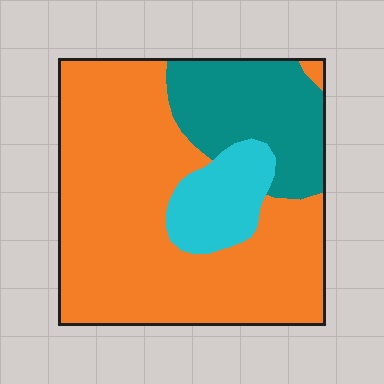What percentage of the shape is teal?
Teal covers 22% of the shape.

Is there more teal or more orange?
Orange.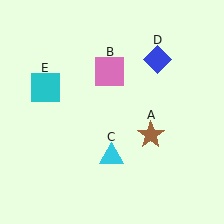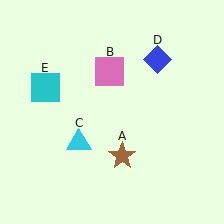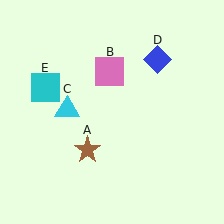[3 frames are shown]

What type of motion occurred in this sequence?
The brown star (object A), cyan triangle (object C) rotated clockwise around the center of the scene.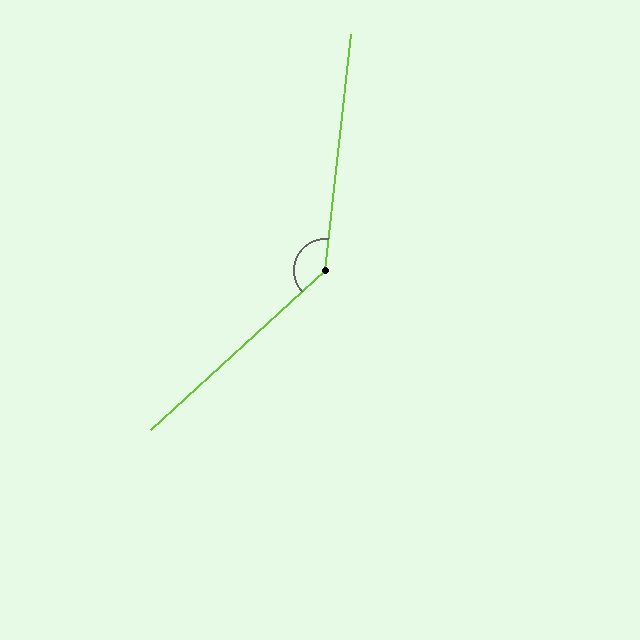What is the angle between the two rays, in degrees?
Approximately 139 degrees.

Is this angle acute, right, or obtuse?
It is obtuse.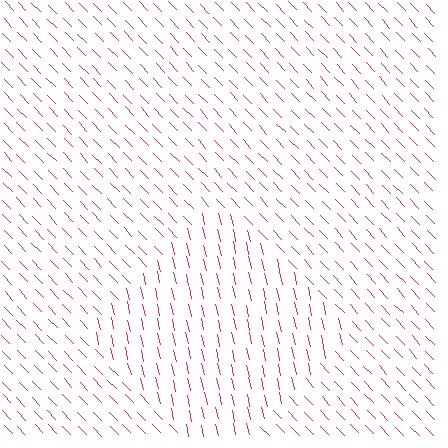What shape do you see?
I see a diamond.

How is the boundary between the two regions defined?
The boundary is defined purely by a change in line orientation (approximately 31 degrees difference). All lines are the same color and thickness.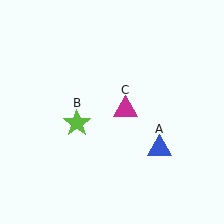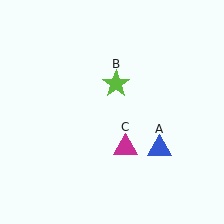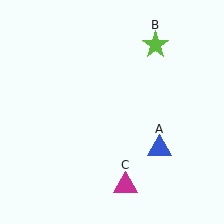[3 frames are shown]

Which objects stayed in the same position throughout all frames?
Blue triangle (object A) remained stationary.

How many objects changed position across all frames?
2 objects changed position: lime star (object B), magenta triangle (object C).